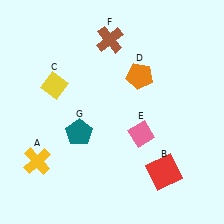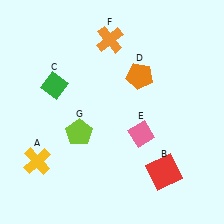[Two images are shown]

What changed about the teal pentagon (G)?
In Image 1, G is teal. In Image 2, it changed to lime.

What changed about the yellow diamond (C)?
In Image 1, C is yellow. In Image 2, it changed to green.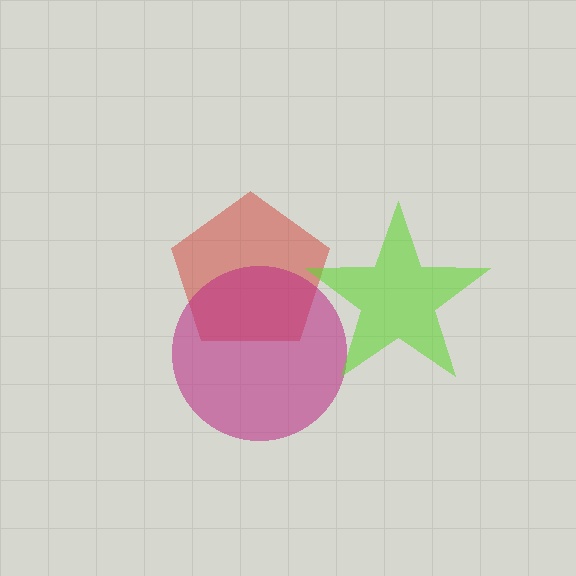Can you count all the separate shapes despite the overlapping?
Yes, there are 3 separate shapes.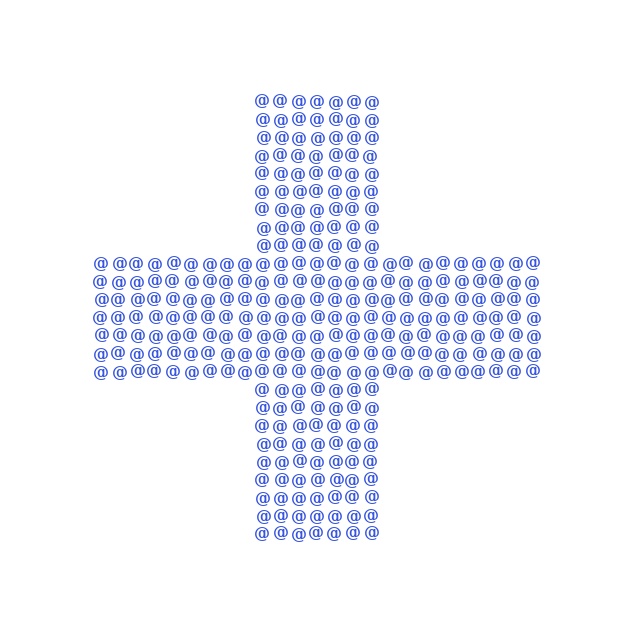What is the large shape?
The large shape is a cross.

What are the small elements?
The small elements are at signs.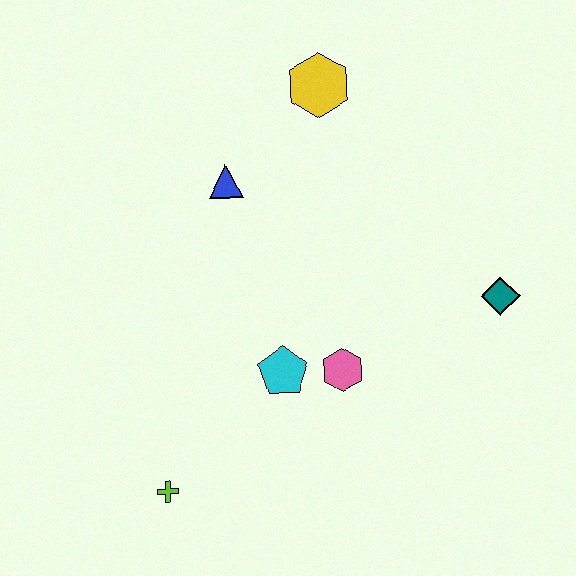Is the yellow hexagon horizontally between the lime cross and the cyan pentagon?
No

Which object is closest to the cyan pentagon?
The pink hexagon is closest to the cyan pentagon.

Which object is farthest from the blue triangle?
The lime cross is farthest from the blue triangle.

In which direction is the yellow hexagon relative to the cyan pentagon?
The yellow hexagon is above the cyan pentagon.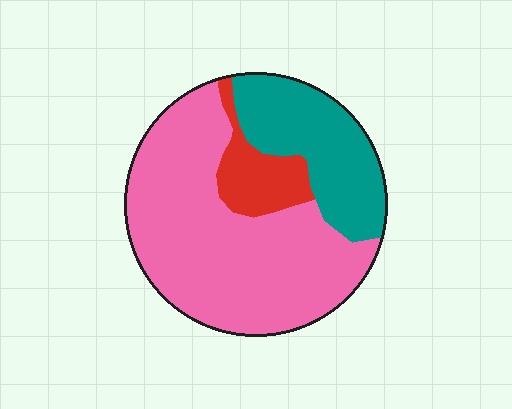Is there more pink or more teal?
Pink.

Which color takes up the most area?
Pink, at roughly 60%.